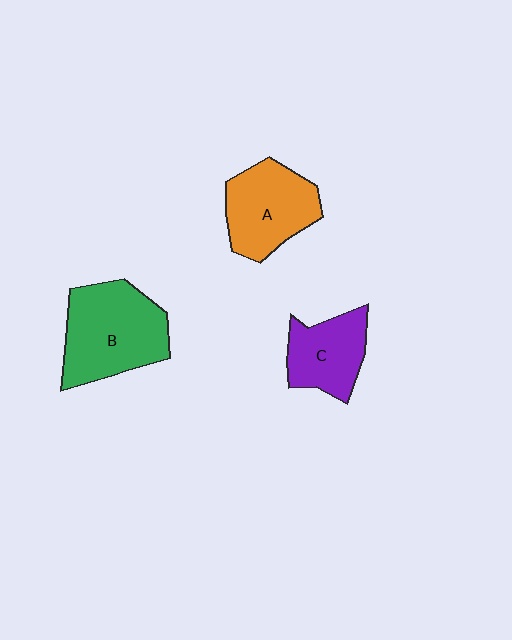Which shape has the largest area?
Shape B (green).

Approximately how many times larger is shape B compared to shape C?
Approximately 1.6 times.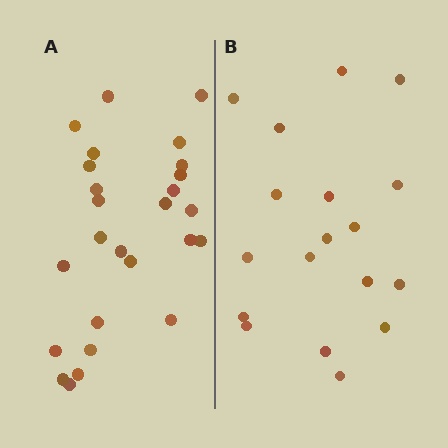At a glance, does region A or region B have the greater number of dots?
Region A (the left region) has more dots.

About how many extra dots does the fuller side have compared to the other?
Region A has roughly 8 or so more dots than region B.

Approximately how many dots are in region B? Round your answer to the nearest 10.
About 20 dots. (The exact count is 18, which rounds to 20.)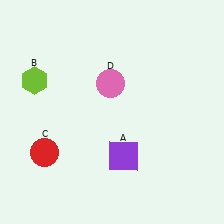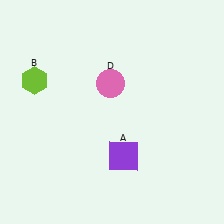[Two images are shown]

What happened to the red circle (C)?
The red circle (C) was removed in Image 2. It was in the bottom-left area of Image 1.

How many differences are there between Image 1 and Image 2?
There is 1 difference between the two images.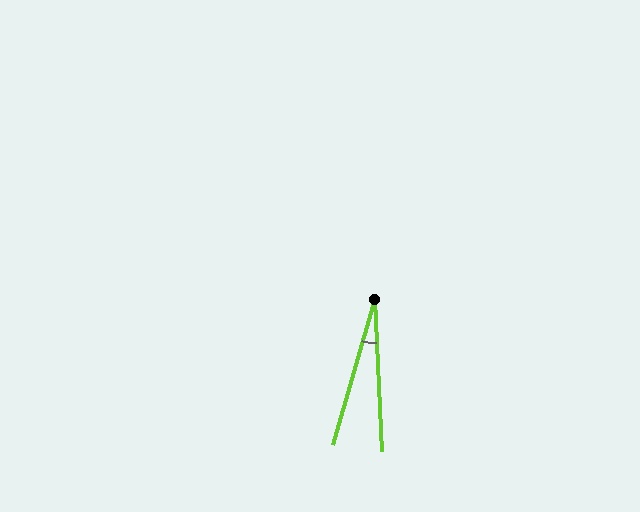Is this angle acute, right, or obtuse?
It is acute.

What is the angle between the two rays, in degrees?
Approximately 19 degrees.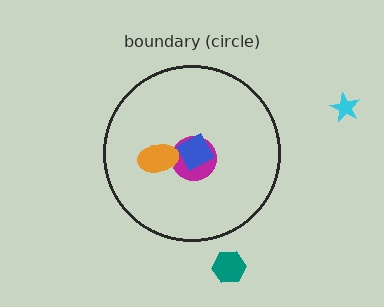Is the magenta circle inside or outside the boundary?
Inside.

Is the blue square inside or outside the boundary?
Inside.